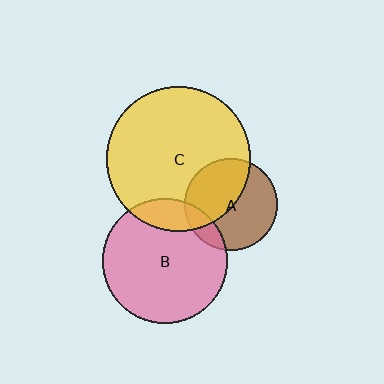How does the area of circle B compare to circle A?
Approximately 1.8 times.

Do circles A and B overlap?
Yes.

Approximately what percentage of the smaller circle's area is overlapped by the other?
Approximately 15%.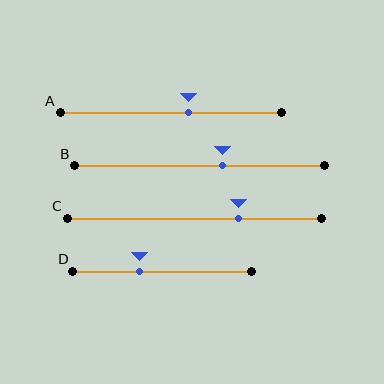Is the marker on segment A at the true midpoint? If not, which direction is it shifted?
No, the marker on segment A is shifted to the right by about 8% of the segment length.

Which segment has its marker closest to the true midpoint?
Segment A has its marker closest to the true midpoint.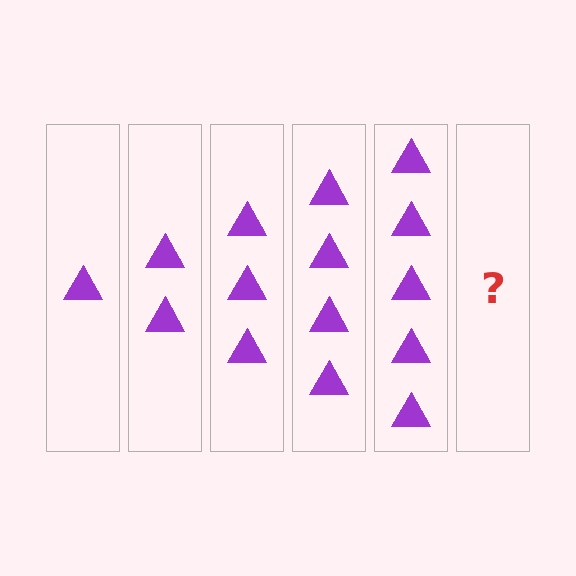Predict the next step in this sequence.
The next step is 6 triangles.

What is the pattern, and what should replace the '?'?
The pattern is that each step adds one more triangle. The '?' should be 6 triangles.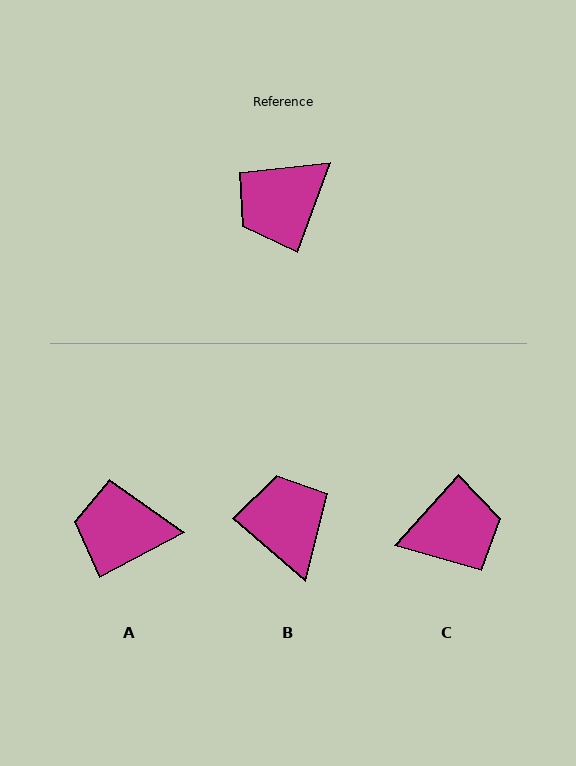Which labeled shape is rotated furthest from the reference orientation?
C, about 158 degrees away.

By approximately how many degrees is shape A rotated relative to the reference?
Approximately 42 degrees clockwise.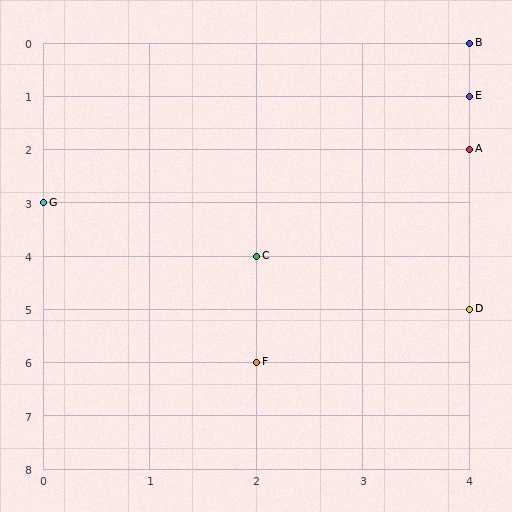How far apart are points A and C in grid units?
Points A and C are 2 columns and 2 rows apart (about 2.8 grid units diagonally).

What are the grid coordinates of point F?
Point F is at grid coordinates (2, 6).